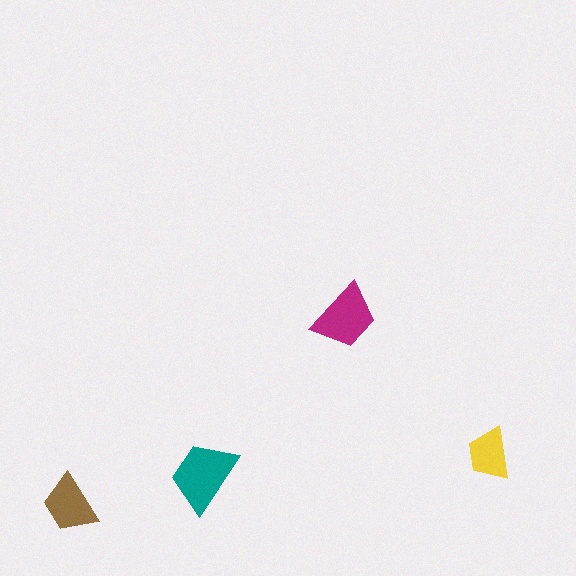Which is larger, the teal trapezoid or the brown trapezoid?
The teal one.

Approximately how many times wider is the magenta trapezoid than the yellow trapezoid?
About 1.5 times wider.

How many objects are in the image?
There are 4 objects in the image.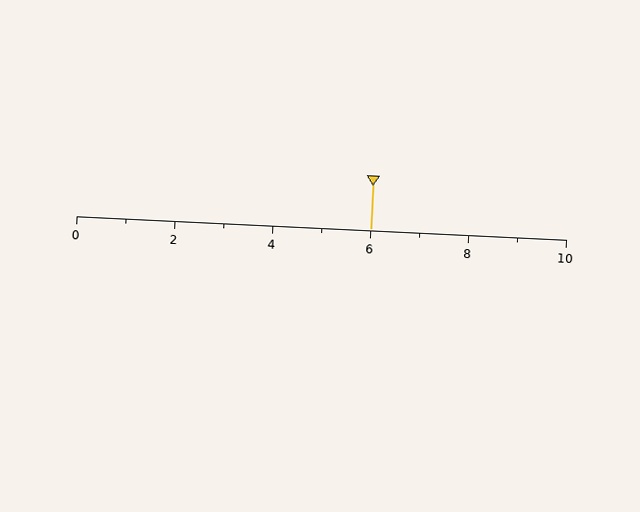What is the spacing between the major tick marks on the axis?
The major ticks are spaced 2 apart.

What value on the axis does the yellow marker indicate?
The marker indicates approximately 6.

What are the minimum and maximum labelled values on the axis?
The axis runs from 0 to 10.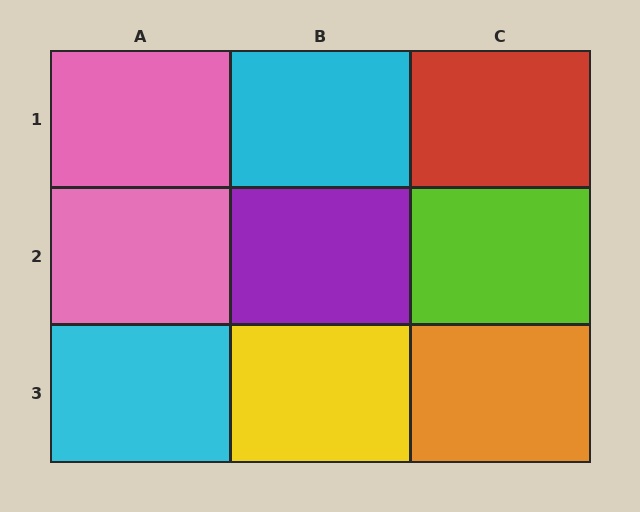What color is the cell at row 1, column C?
Red.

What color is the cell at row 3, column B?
Yellow.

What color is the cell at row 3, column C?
Orange.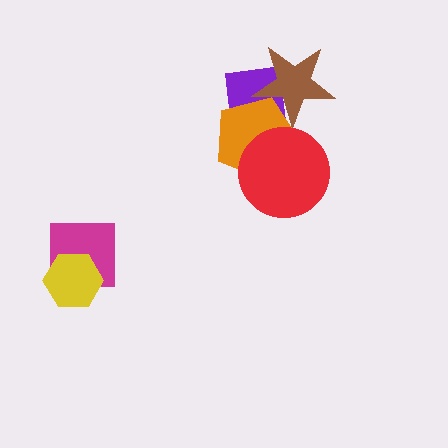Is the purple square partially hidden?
Yes, it is partially covered by another shape.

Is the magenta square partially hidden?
Yes, it is partially covered by another shape.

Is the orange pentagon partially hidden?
Yes, it is partially covered by another shape.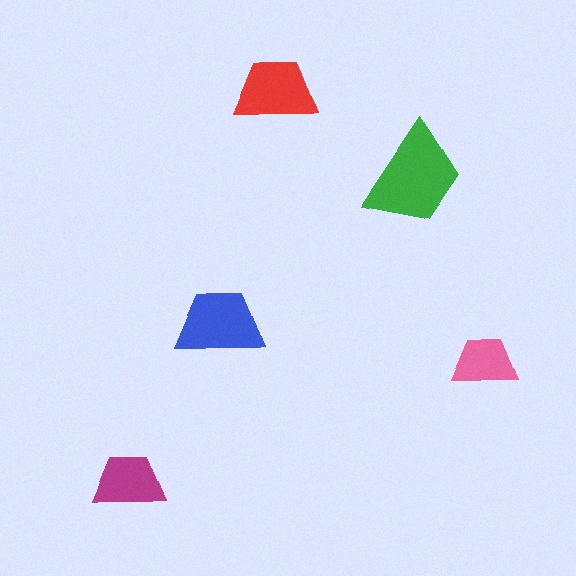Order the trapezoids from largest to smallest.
the green one, the blue one, the red one, the magenta one, the pink one.